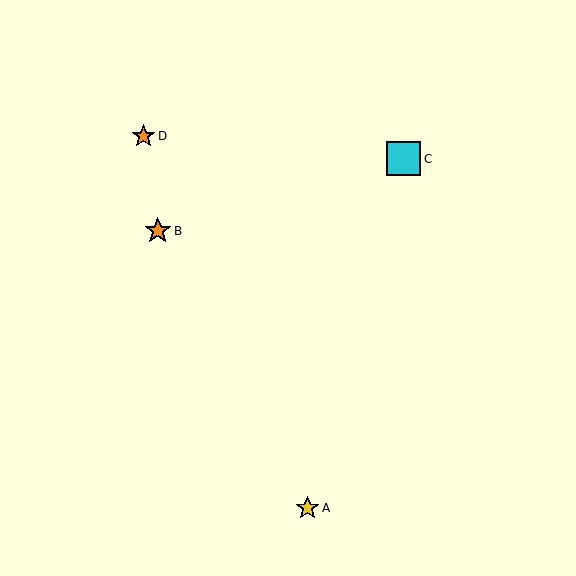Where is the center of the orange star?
The center of the orange star is at (144, 136).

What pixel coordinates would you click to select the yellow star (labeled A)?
Click at (307, 508) to select the yellow star A.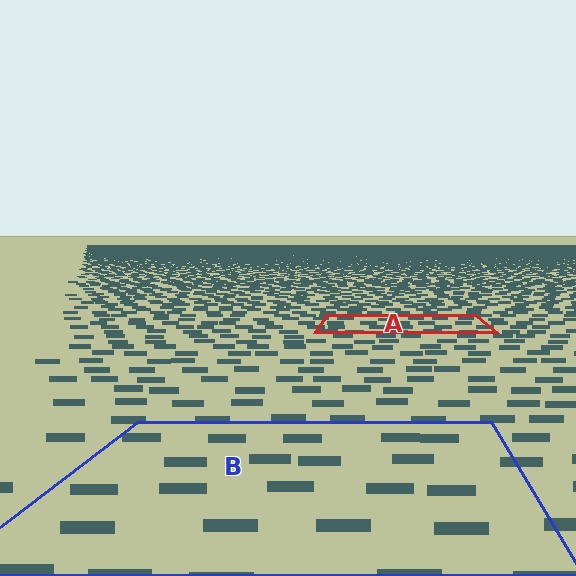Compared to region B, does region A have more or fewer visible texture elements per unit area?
Region A has more texture elements per unit area — they are packed more densely because it is farther away.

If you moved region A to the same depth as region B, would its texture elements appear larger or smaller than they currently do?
They would appear larger. At a closer depth, the same texture elements are projected at a bigger on-screen size.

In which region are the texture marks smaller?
The texture marks are smaller in region A, because it is farther away.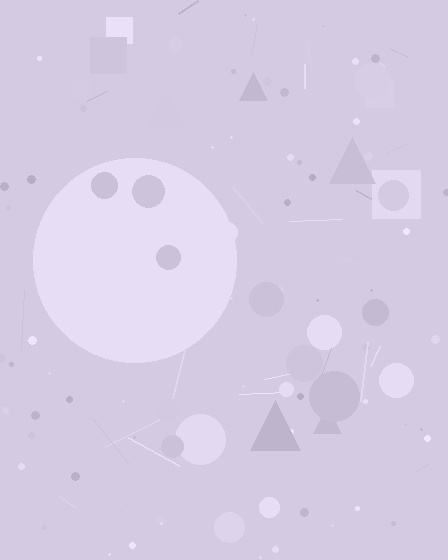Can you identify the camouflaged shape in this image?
The camouflaged shape is a circle.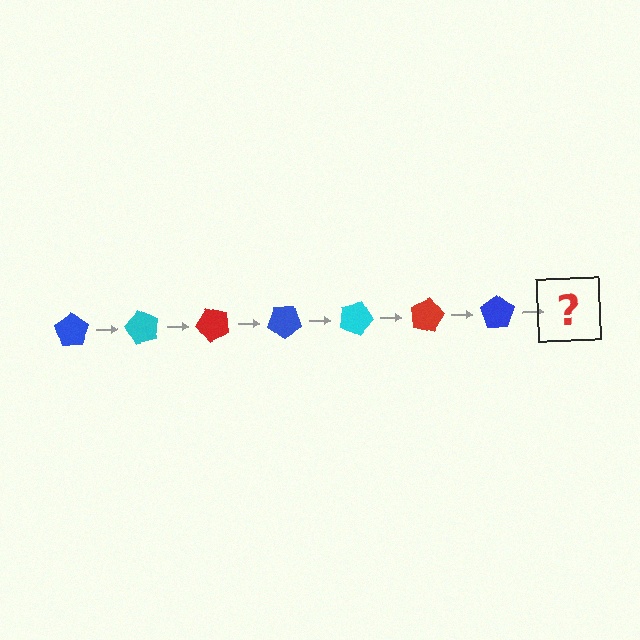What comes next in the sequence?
The next element should be a cyan pentagon, rotated 420 degrees from the start.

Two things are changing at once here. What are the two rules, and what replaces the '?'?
The two rules are that it rotates 60 degrees each step and the color cycles through blue, cyan, and red. The '?' should be a cyan pentagon, rotated 420 degrees from the start.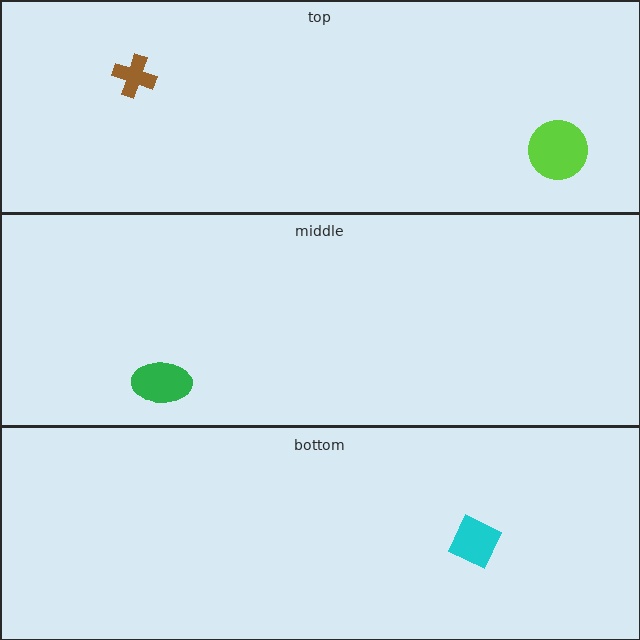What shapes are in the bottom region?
The cyan diamond.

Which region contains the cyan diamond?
The bottom region.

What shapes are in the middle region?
The green ellipse.